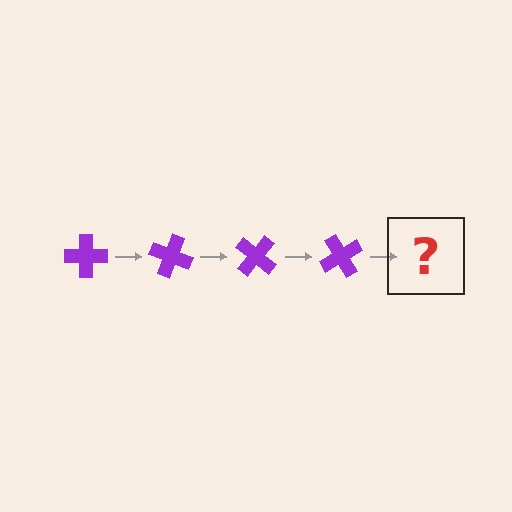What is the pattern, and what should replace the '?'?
The pattern is that the cross rotates 20 degrees each step. The '?' should be a purple cross rotated 80 degrees.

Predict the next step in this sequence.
The next step is a purple cross rotated 80 degrees.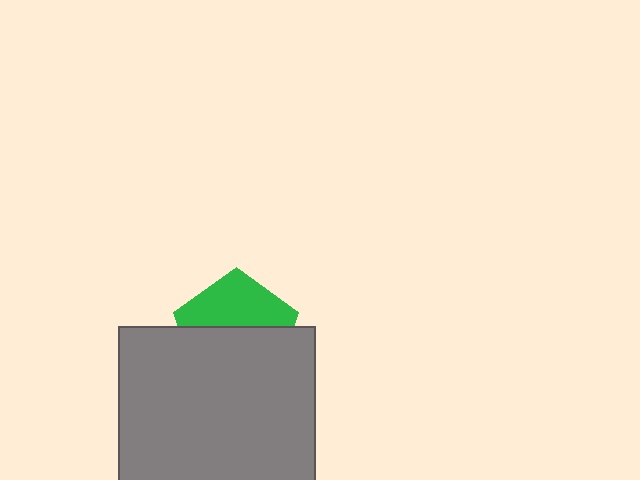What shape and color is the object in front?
The object in front is a gray square.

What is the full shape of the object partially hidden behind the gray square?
The partially hidden object is a green pentagon.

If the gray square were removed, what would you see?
You would see the complete green pentagon.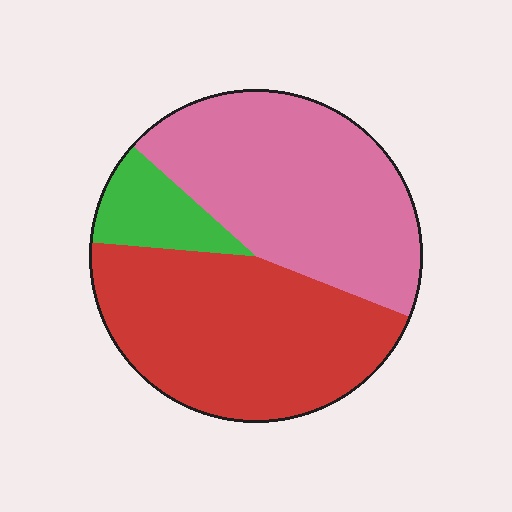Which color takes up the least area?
Green, at roughly 10%.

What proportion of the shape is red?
Red covers around 45% of the shape.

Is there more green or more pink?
Pink.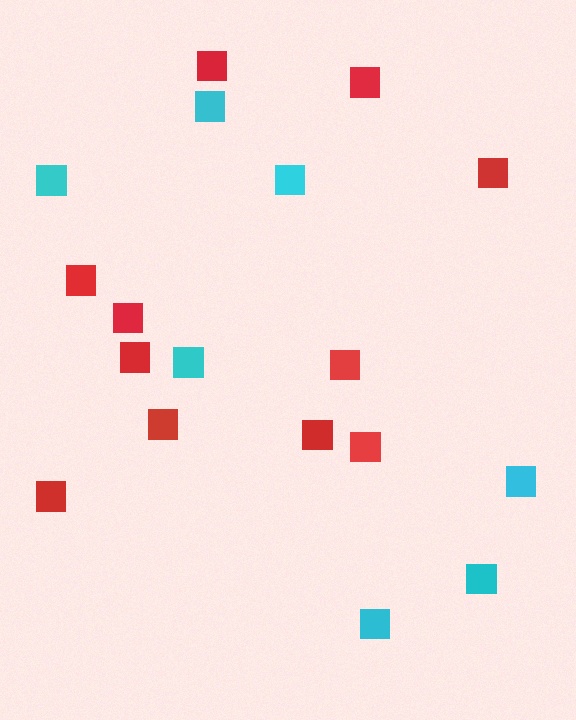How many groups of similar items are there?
There are 2 groups: one group of red squares (11) and one group of cyan squares (7).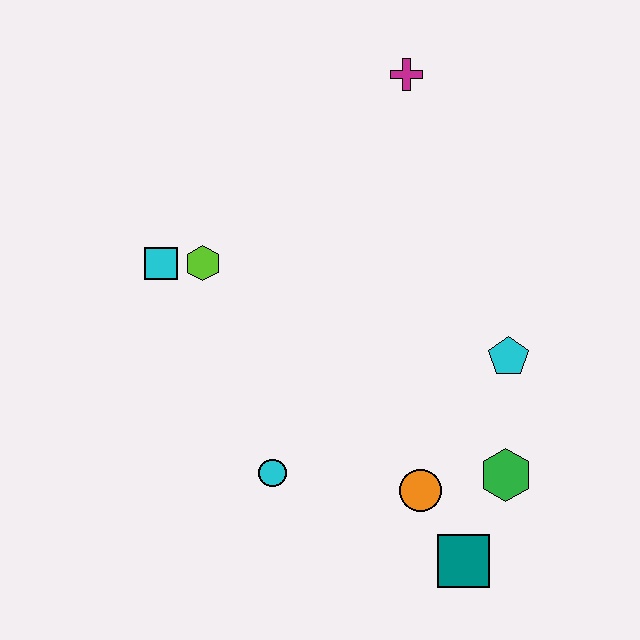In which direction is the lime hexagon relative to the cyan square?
The lime hexagon is to the right of the cyan square.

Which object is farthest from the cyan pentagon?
The cyan square is farthest from the cyan pentagon.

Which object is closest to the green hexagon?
The orange circle is closest to the green hexagon.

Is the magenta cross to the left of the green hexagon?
Yes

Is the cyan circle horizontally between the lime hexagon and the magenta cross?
Yes